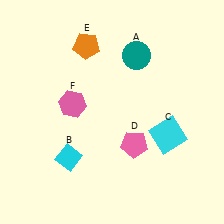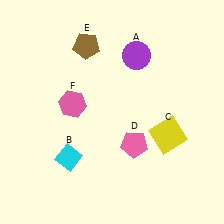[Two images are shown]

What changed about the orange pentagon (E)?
In Image 1, E is orange. In Image 2, it changed to brown.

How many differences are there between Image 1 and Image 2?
There are 3 differences between the two images.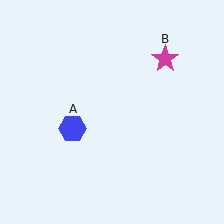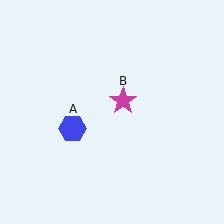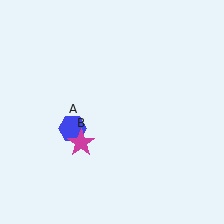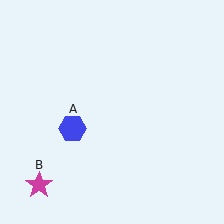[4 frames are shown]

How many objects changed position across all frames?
1 object changed position: magenta star (object B).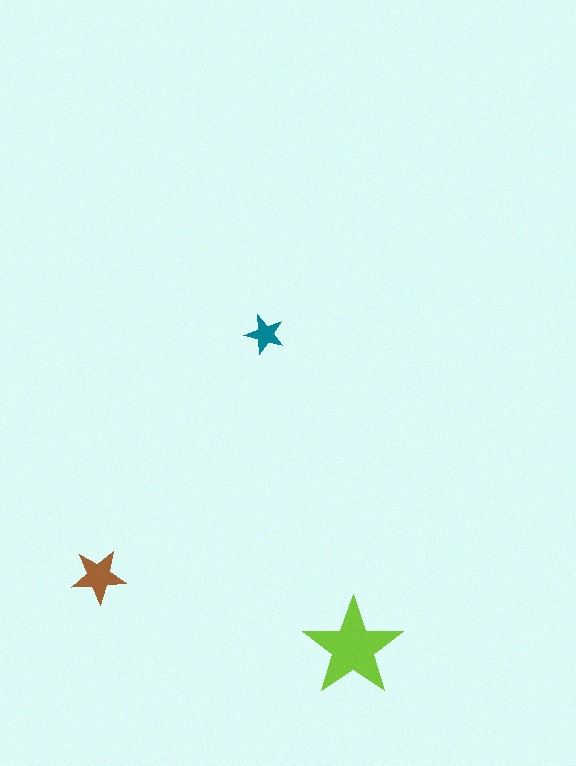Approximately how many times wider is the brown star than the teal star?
About 1.5 times wider.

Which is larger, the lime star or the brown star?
The lime one.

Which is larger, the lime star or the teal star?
The lime one.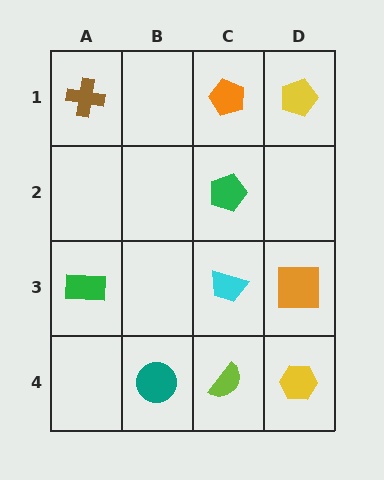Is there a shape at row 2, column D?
No, that cell is empty.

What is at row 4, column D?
A yellow hexagon.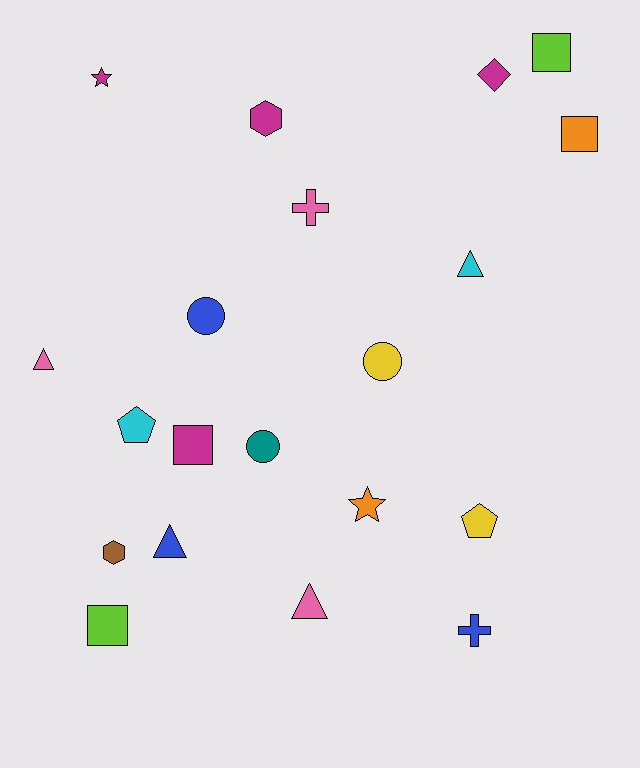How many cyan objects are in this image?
There are 2 cyan objects.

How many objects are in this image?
There are 20 objects.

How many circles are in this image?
There are 3 circles.